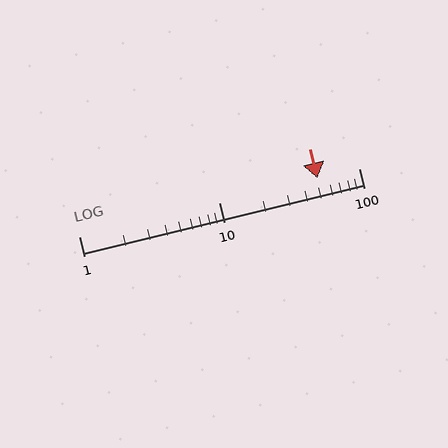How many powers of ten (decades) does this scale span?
The scale spans 2 decades, from 1 to 100.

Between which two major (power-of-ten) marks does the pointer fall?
The pointer is between 10 and 100.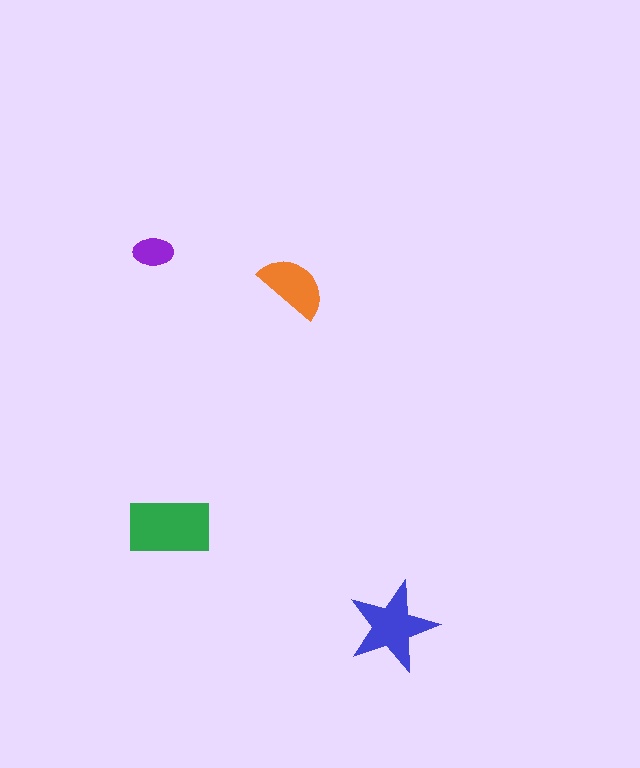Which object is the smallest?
The purple ellipse.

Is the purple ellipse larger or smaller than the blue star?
Smaller.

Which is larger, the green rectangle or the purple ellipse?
The green rectangle.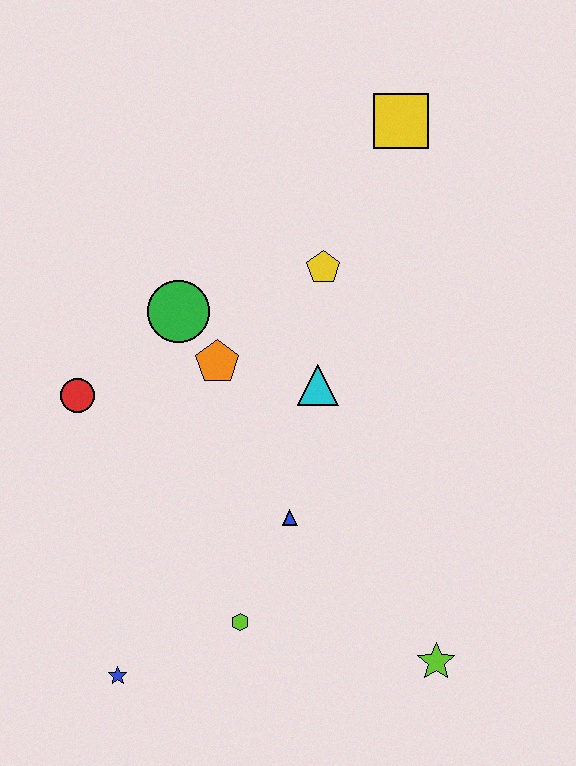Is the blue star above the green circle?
No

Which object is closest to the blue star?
The lime hexagon is closest to the blue star.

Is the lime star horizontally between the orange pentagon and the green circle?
No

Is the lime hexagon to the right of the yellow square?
No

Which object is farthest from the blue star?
The yellow square is farthest from the blue star.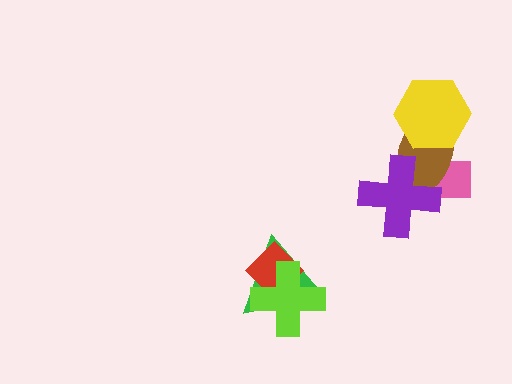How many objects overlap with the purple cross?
2 objects overlap with the purple cross.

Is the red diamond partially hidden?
Yes, it is partially covered by another shape.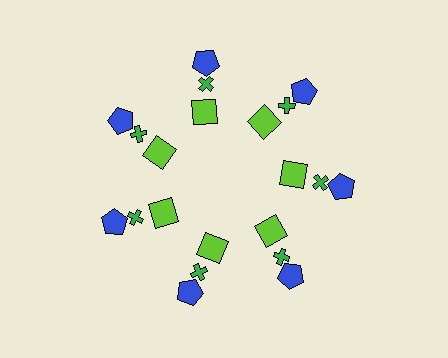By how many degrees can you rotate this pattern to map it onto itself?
The pattern maps onto itself every 51 degrees of rotation.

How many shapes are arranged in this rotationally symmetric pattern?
There are 21 shapes, arranged in 7 groups of 3.